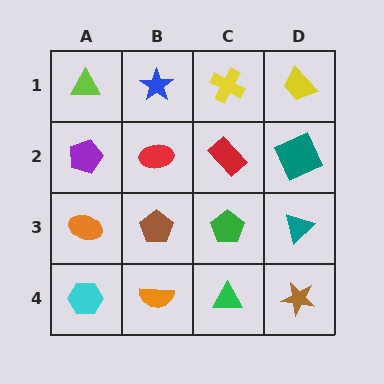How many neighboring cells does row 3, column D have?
3.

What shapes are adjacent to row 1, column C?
A red rectangle (row 2, column C), a blue star (row 1, column B), a yellow trapezoid (row 1, column D).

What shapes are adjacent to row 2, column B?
A blue star (row 1, column B), a brown pentagon (row 3, column B), a purple pentagon (row 2, column A), a red rectangle (row 2, column C).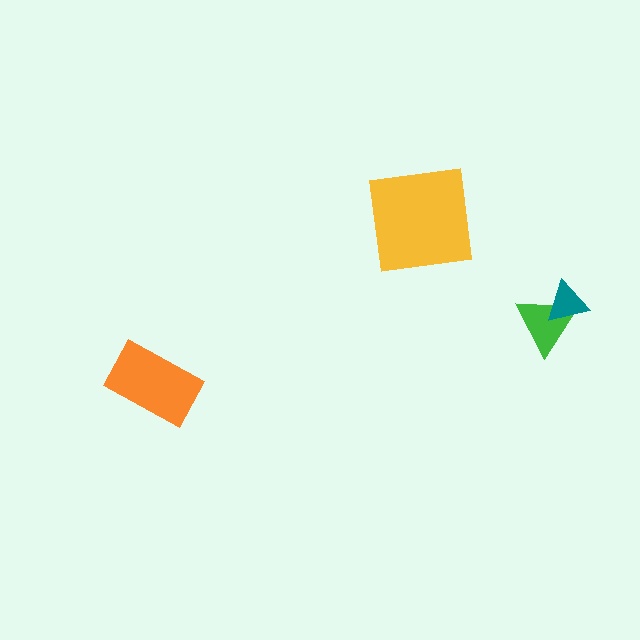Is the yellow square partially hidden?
No, no other shape covers it.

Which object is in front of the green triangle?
The teal triangle is in front of the green triangle.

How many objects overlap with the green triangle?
1 object overlaps with the green triangle.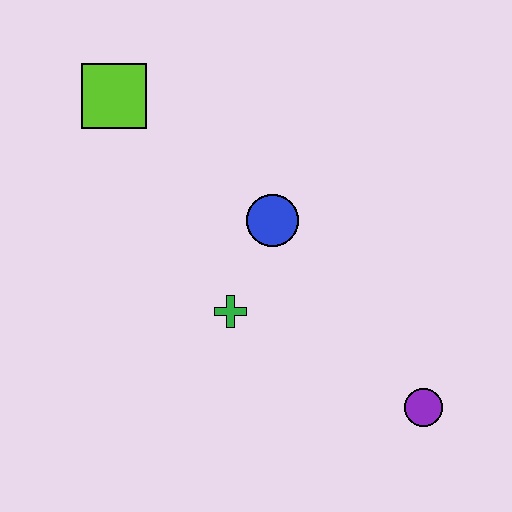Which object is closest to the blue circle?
The green cross is closest to the blue circle.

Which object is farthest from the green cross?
The lime square is farthest from the green cross.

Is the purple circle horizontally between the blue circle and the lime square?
No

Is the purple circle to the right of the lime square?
Yes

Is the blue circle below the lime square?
Yes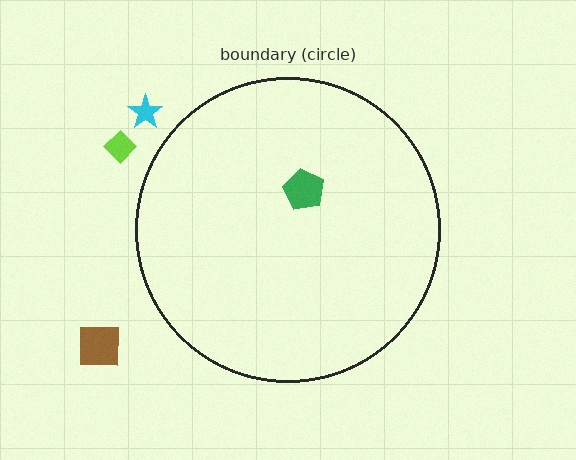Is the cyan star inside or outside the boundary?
Outside.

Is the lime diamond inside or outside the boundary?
Outside.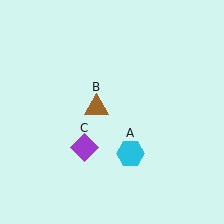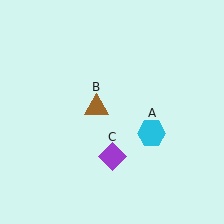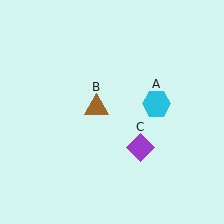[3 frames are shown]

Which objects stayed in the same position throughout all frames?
Brown triangle (object B) remained stationary.